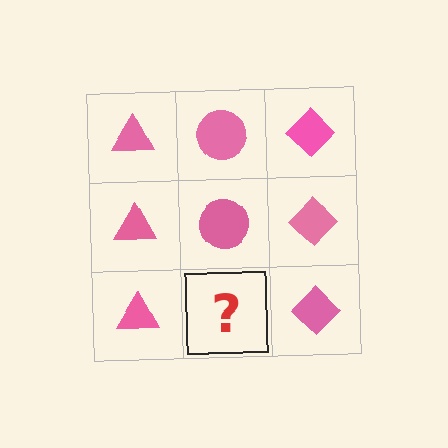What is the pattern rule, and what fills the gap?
The rule is that each column has a consistent shape. The gap should be filled with a pink circle.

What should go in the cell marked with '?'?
The missing cell should contain a pink circle.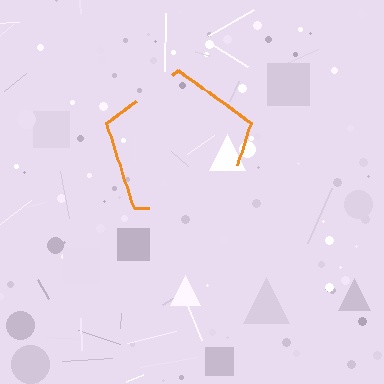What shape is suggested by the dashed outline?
The dashed outline suggests a pentagon.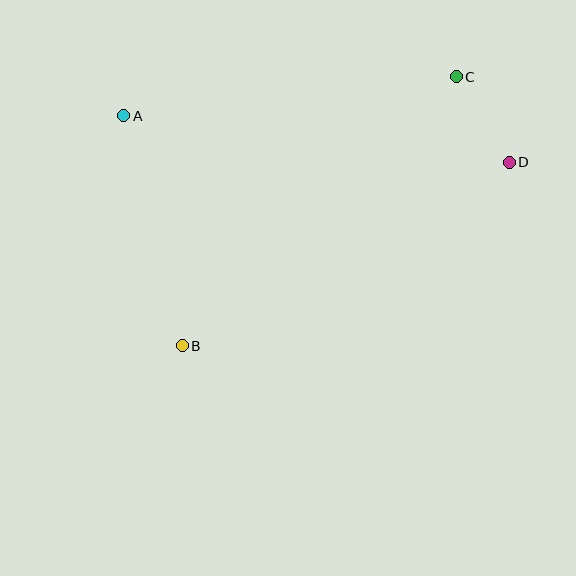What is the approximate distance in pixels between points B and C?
The distance between B and C is approximately 384 pixels.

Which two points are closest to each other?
Points C and D are closest to each other.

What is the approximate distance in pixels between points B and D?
The distance between B and D is approximately 375 pixels.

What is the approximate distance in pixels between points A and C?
The distance between A and C is approximately 335 pixels.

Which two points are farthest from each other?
Points A and D are farthest from each other.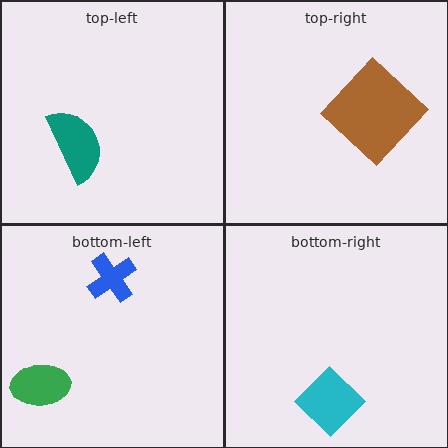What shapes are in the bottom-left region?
The blue cross, the green ellipse.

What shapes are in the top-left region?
The teal semicircle.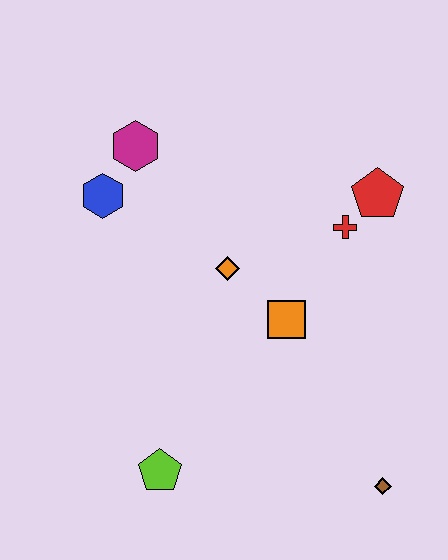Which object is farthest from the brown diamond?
The magenta hexagon is farthest from the brown diamond.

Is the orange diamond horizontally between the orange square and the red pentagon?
No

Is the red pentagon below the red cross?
No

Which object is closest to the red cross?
The red pentagon is closest to the red cross.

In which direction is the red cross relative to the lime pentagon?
The red cross is above the lime pentagon.